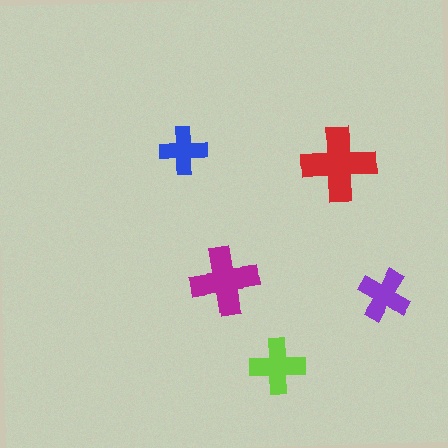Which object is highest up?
The blue cross is topmost.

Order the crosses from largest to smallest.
the red one, the magenta one, the lime one, the purple one, the blue one.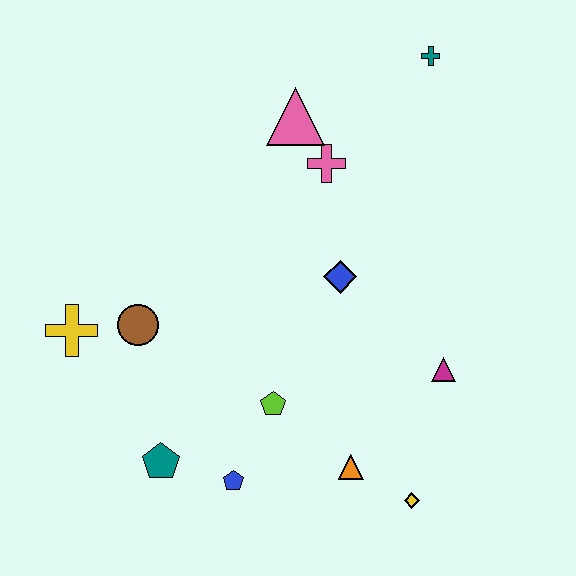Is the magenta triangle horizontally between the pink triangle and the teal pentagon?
No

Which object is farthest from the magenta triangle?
The yellow cross is farthest from the magenta triangle.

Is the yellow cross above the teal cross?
No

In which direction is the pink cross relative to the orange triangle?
The pink cross is above the orange triangle.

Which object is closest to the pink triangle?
The pink cross is closest to the pink triangle.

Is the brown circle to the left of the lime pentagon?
Yes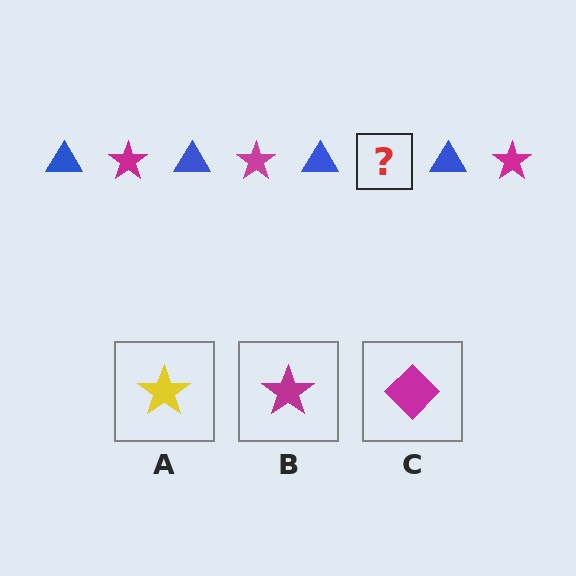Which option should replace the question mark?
Option B.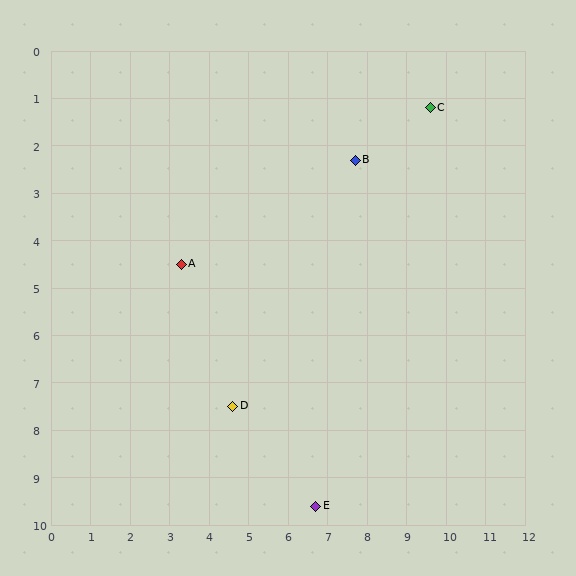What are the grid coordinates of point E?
Point E is at approximately (6.7, 9.6).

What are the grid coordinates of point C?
Point C is at approximately (9.6, 1.2).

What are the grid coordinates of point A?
Point A is at approximately (3.3, 4.5).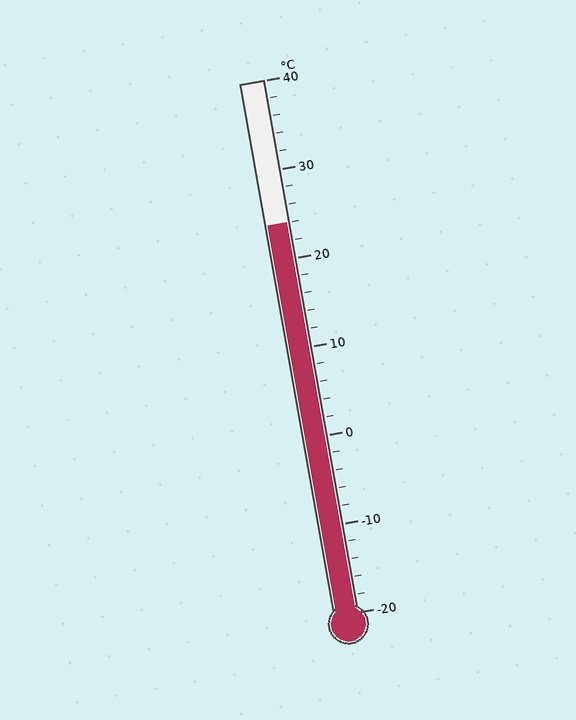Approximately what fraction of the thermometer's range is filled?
The thermometer is filled to approximately 75% of its range.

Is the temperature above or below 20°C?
The temperature is above 20°C.